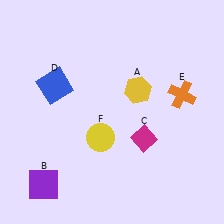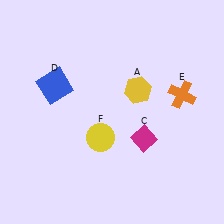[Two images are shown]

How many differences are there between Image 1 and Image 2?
There is 1 difference between the two images.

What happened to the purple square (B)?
The purple square (B) was removed in Image 2. It was in the bottom-left area of Image 1.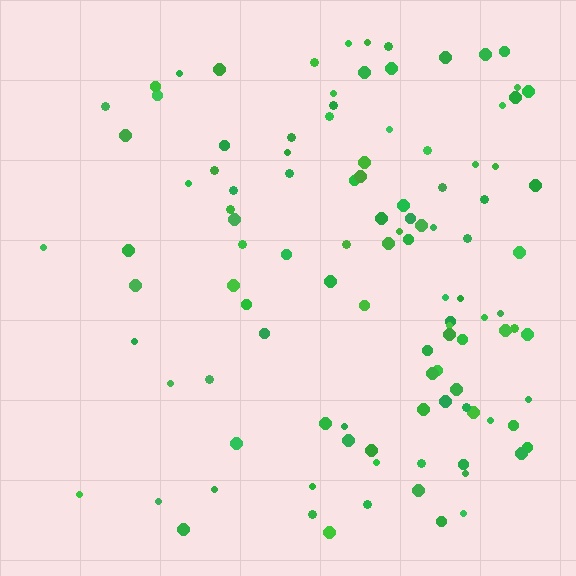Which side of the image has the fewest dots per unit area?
The left.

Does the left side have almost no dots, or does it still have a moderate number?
Still a moderate number, just noticeably fewer than the right.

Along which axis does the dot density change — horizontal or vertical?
Horizontal.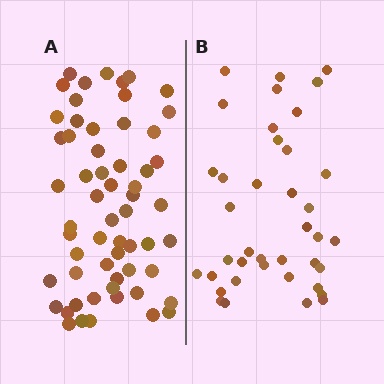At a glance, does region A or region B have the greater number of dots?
Region A (the left region) has more dots.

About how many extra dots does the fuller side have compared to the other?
Region A has approximately 20 more dots than region B.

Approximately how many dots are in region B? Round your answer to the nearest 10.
About 40 dots. (The exact count is 39, which rounds to 40.)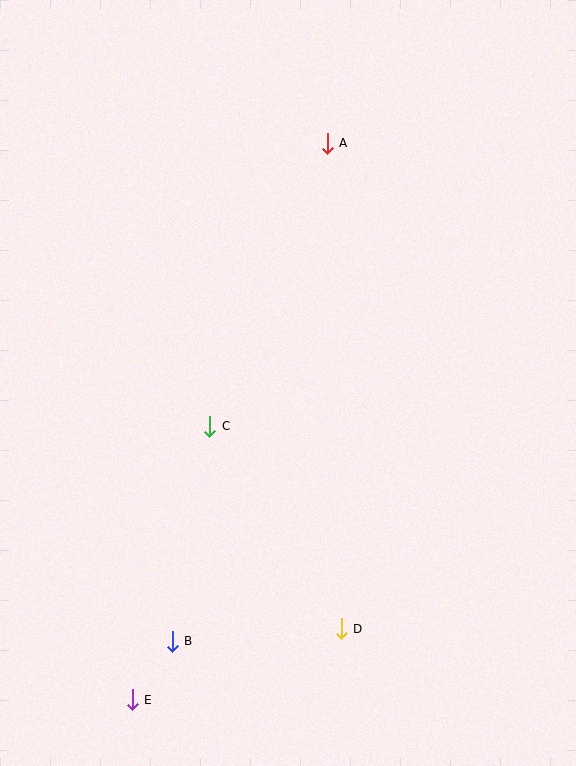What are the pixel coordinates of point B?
Point B is at (172, 641).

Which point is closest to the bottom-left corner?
Point E is closest to the bottom-left corner.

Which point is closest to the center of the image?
Point C at (210, 426) is closest to the center.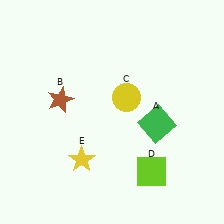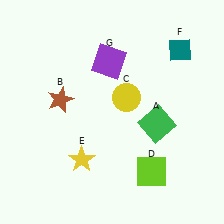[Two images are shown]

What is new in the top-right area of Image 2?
A teal diamond (F) was added in the top-right area of Image 2.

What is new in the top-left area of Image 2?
A purple square (G) was added in the top-left area of Image 2.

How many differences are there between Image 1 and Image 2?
There are 2 differences between the two images.